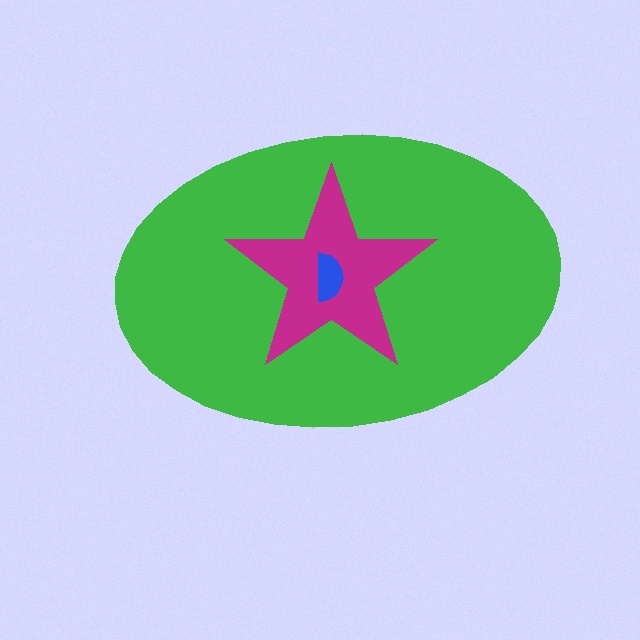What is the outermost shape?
The green ellipse.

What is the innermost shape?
The blue semicircle.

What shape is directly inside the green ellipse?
The magenta star.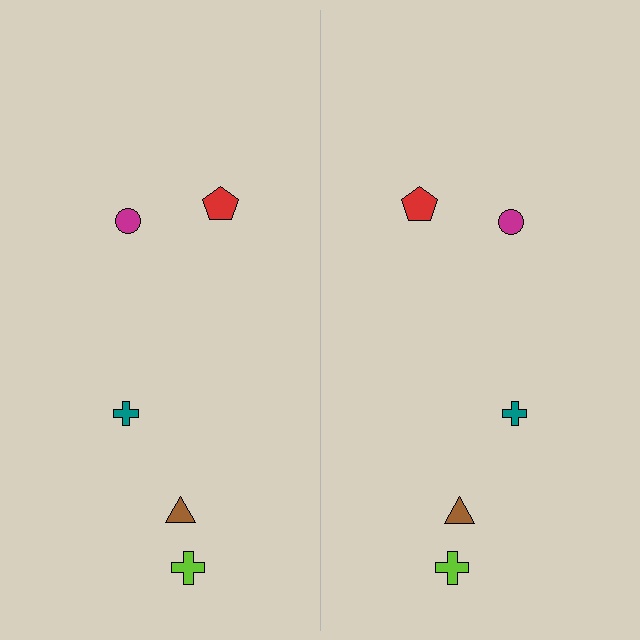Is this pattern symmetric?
Yes, this pattern has bilateral (reflection) symmetry.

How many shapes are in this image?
There are 10 shapes in this image.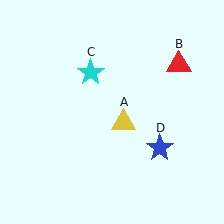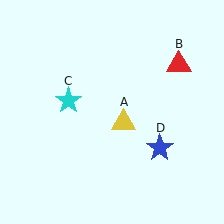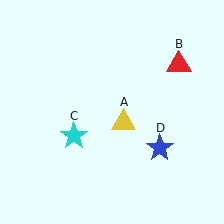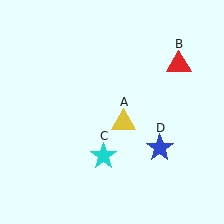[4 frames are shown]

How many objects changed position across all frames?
1 object changed position: cyan star (object C).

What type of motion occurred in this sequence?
The cyan star (object C) rotated counterclockwise around the center of the scene.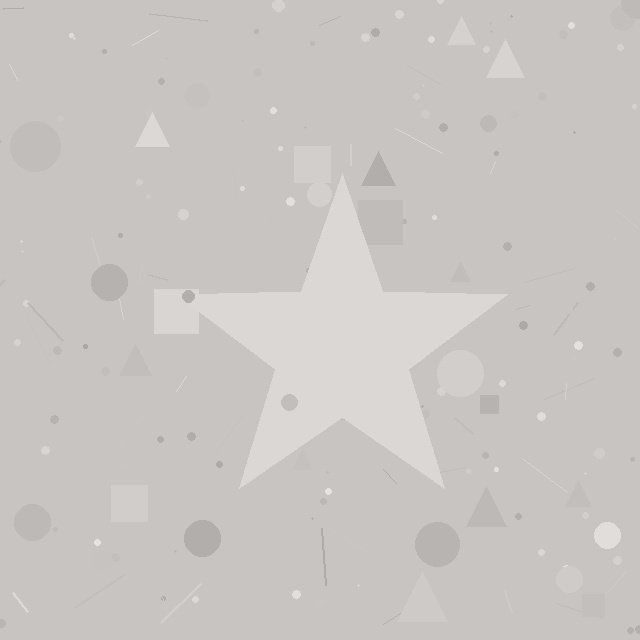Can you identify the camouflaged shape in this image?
The camouflaged shape is a star.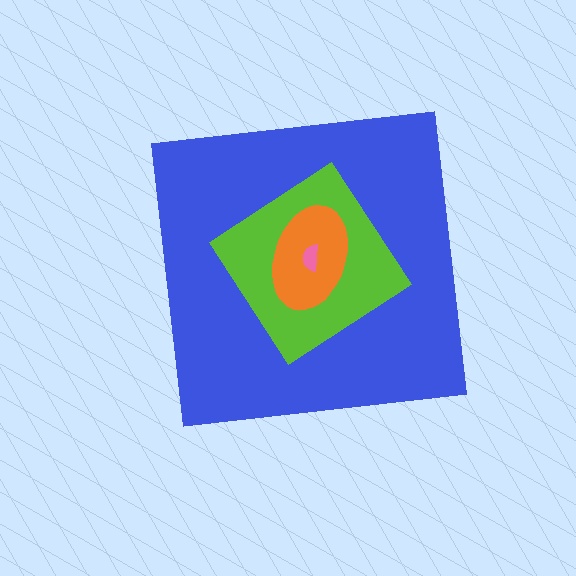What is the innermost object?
The pink semicircle.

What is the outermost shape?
The blue square.